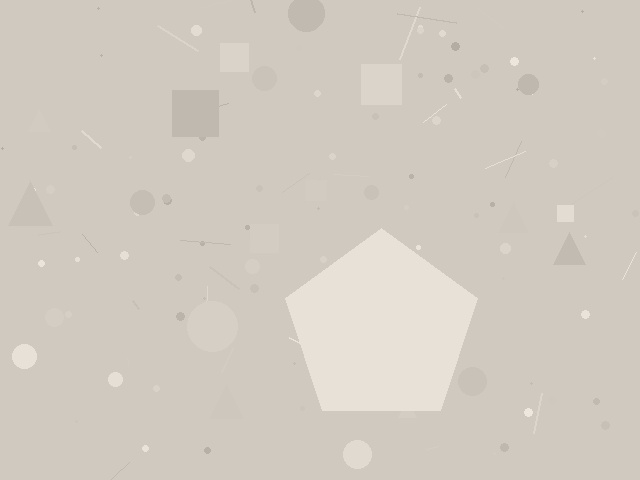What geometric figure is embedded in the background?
A pentagon is embedded in the background.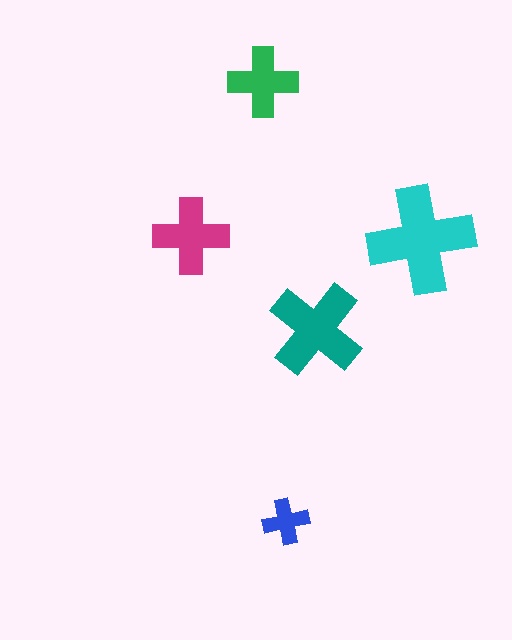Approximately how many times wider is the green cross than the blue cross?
About 1.5 times wider.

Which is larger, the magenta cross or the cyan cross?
The cyan one.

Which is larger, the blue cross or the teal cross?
The teal one.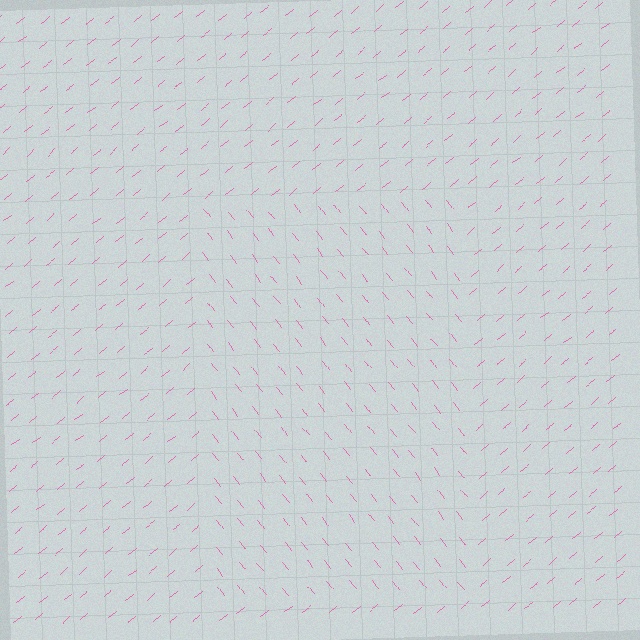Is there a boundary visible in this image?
Yes, there is a texture boundary formed by a change in line orientation.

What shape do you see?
I see a rectangle.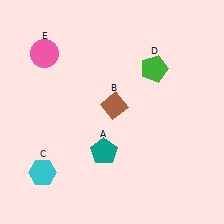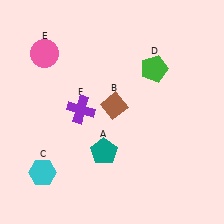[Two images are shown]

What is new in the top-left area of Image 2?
A purple cross (F) was added in the top-left area of Image 2.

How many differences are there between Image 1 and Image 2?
There is 1 difference between the two images.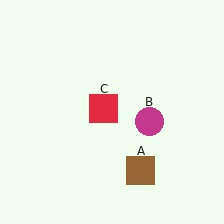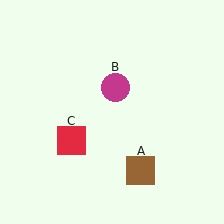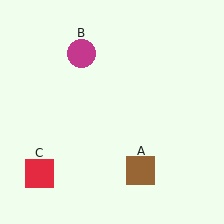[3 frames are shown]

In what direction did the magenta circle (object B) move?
The magenta circle (object B) moved up and to the left.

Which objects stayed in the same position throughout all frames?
Brown square (object A) remained stationary.